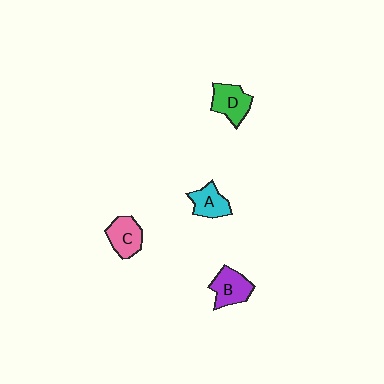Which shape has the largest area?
Shape B (purple).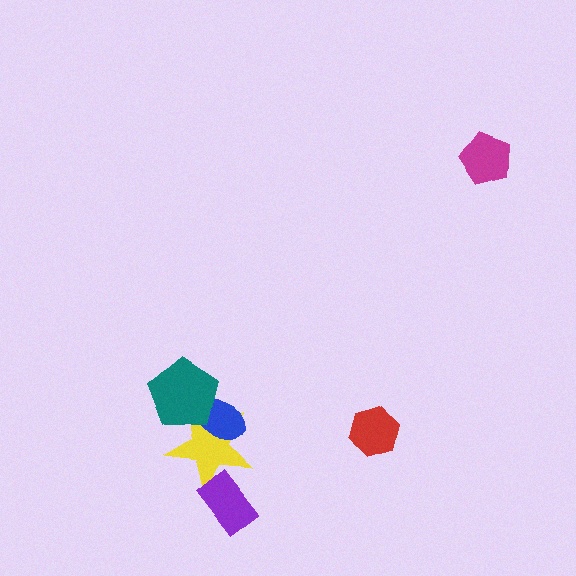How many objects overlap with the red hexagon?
0 objects overlap with the red hexagon.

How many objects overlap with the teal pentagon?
2 objects overlap with the teal pentagon.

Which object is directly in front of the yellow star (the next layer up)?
The blue ellipse is directly in front of the yellow star.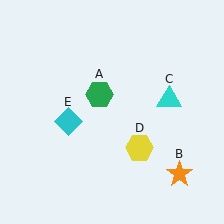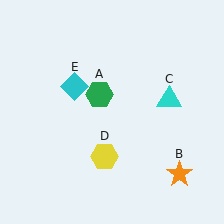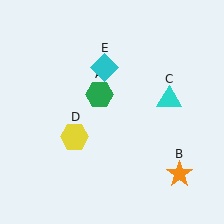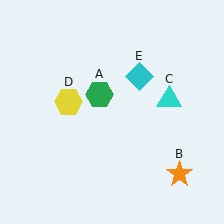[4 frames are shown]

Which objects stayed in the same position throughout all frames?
Green hexagon (object A) and orange star (object B) and cyan triangle (object C) remained stationary.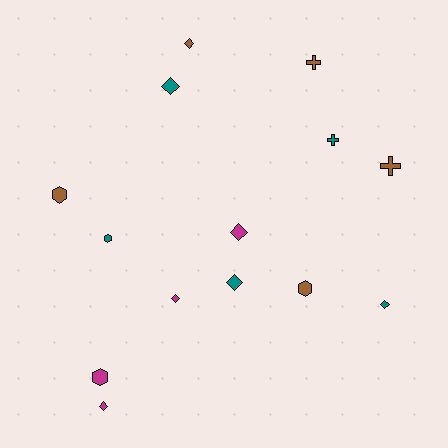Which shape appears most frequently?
Diamond, with 7 objects.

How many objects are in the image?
There are 14 objects.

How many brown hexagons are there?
There are 2 brown hexagons.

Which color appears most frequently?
Brown, with 5 objects.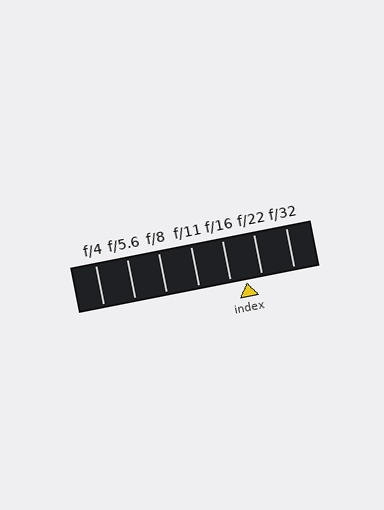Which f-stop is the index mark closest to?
The index mark is closest to f/22.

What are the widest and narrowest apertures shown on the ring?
The widest aperture shown is f/4 and the narrowest is f/32.